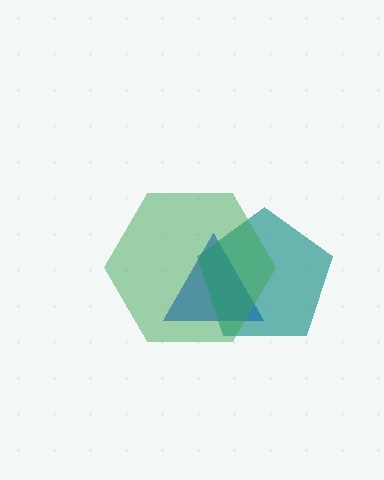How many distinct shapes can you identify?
There are 3 distinct shapes: a blue triangle, a teal pentagon, a green hexagon.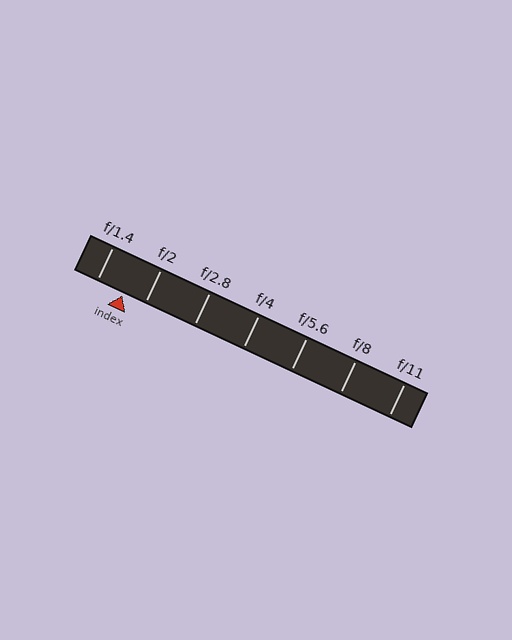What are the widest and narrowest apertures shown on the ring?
The widest aperture shown is f/1.4 and the narrowest is f/11.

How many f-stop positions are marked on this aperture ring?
There are 7 f-stop positions marked.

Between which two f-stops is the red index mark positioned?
The index mark is between f/1.4 and f/2.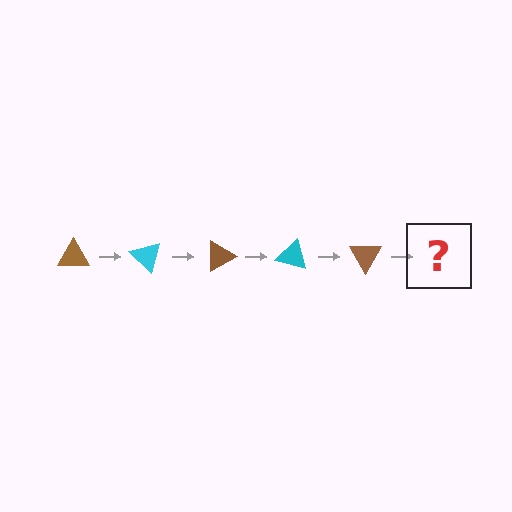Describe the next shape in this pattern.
It should be a cyan triangle, rotated 225 degrees from the start.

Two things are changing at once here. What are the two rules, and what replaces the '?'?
The two rules are that it rotates 45 degrees each step and the color cycles through brown and cyan. The '?' should be a cyan triangle, rotated 225 degrees from the start.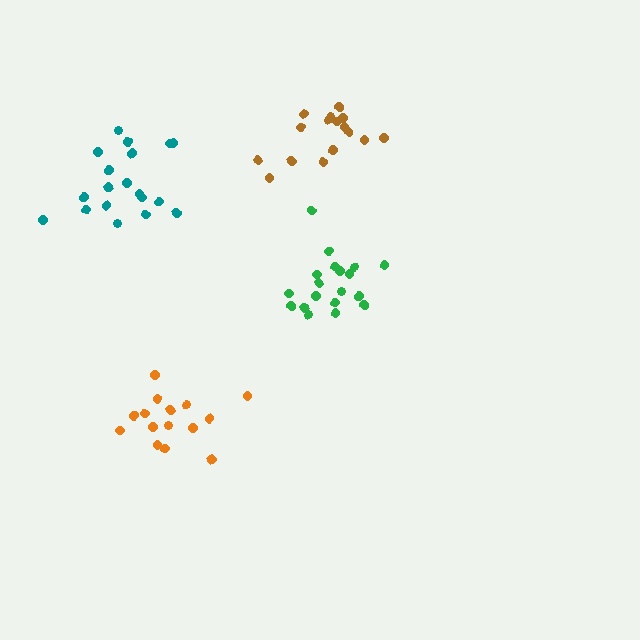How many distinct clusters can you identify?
There are 4 distinct clusters.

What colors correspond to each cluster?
The clusters are colored: orange, green, brown, teal.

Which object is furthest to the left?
The teal cluster is leftmost.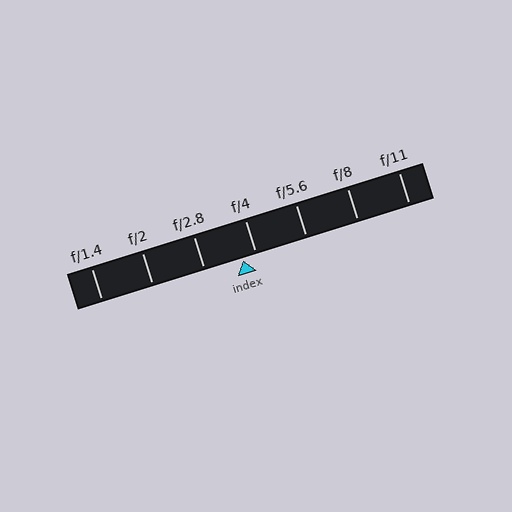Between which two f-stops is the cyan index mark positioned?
The index mark is between f/2.8 and f/4.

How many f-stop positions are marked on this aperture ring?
There are 7 f-stop positions marked.